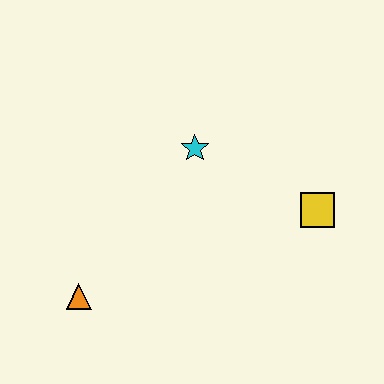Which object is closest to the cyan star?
The yellow square is closest to the cyan star.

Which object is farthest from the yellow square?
The orange triangle is farthest from the yellow square.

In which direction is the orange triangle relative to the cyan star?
The orange triangle is below the cyan star.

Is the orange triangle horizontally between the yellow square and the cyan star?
No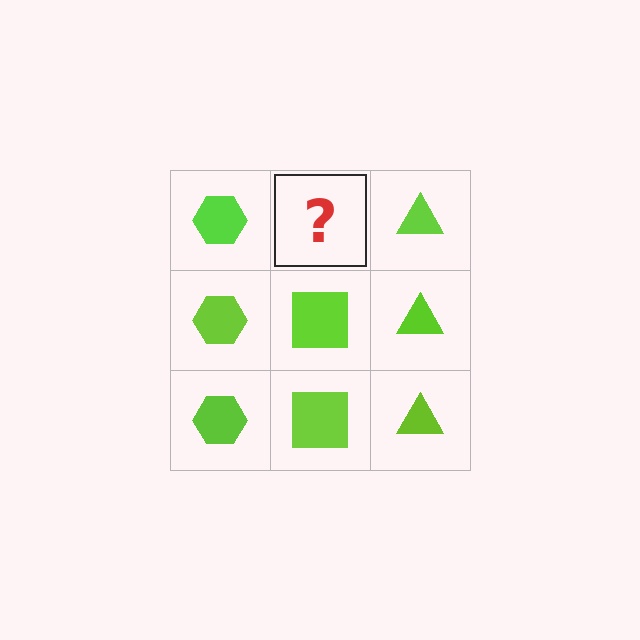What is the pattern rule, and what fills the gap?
The rule is that each column has a consistent shape. The gap should be filled with a lime square.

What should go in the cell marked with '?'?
The missing cell should contain a lime square.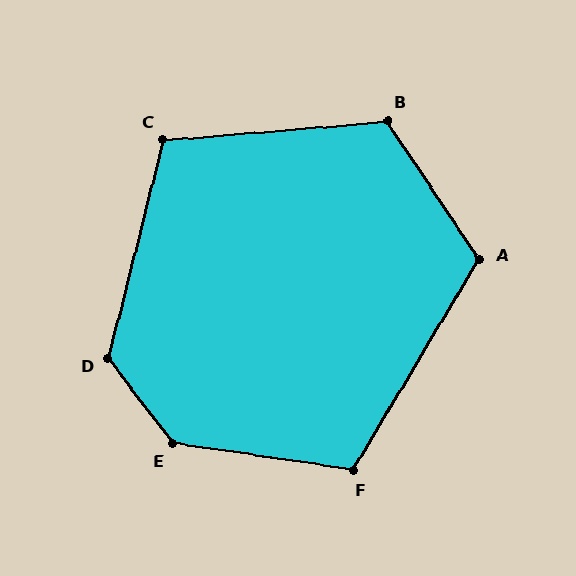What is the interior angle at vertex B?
Approximately 119 degrees (obtuse).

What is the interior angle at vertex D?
Approximately 128 degrees (obtuse).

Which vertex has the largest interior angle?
E, at approximately 136 degrees.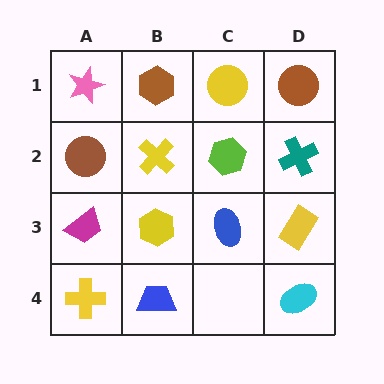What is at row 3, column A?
A magenta trapezoid.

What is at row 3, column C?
A blue ellipse.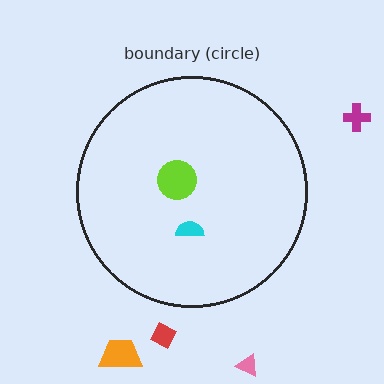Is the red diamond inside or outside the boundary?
Outside.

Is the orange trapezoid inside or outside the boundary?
Outside.